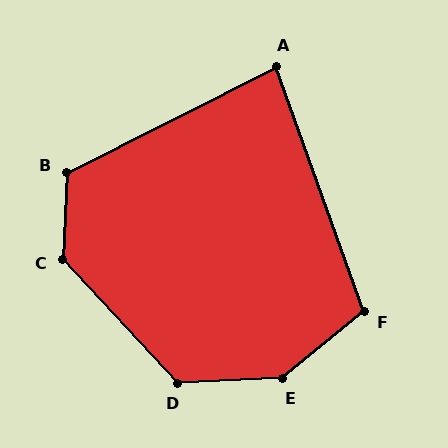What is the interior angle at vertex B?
Approximately 120 degrees (obtuse).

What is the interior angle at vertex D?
Approximately 131 degrees (obtuse).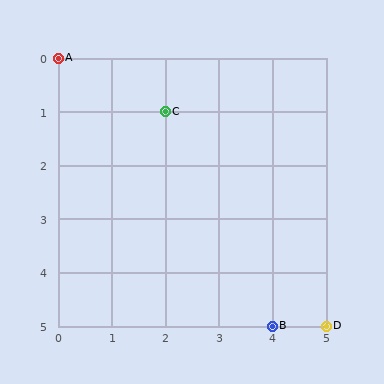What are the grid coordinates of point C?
Point C is at grid coordinates (2, 1).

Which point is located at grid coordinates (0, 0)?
Point A is at (0, 0).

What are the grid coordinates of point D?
Point D is at grid coordinates (5, 5).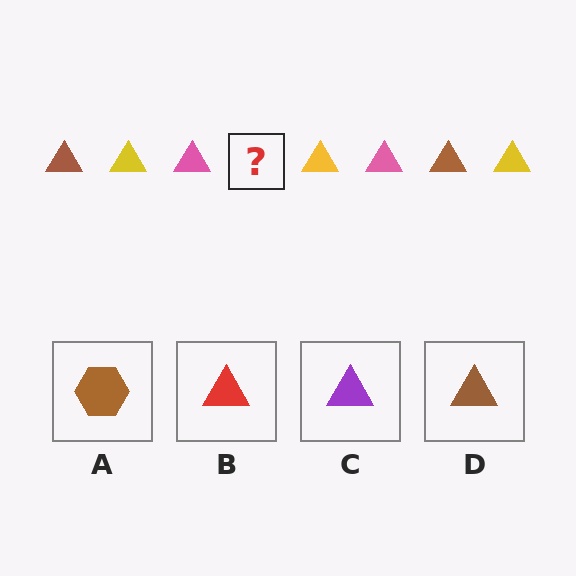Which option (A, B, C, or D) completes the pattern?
D.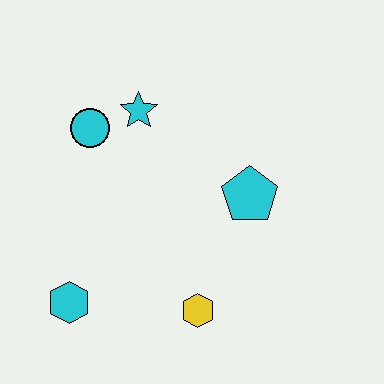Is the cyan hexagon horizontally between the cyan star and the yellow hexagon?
No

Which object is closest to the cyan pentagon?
The yellow hexagon is closest to the cyan pentagon.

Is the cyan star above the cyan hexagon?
Yes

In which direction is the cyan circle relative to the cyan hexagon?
The cyan circle is above the cyan hexagon.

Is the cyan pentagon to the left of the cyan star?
No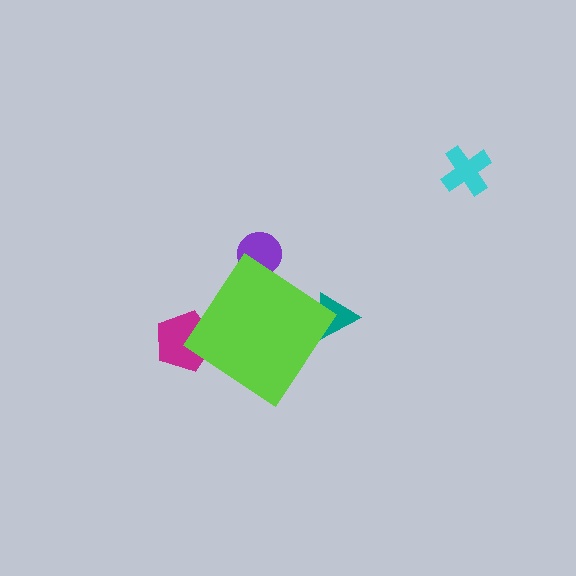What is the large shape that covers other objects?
A lime diamond.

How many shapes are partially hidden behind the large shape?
3 shapes are partially hidden.